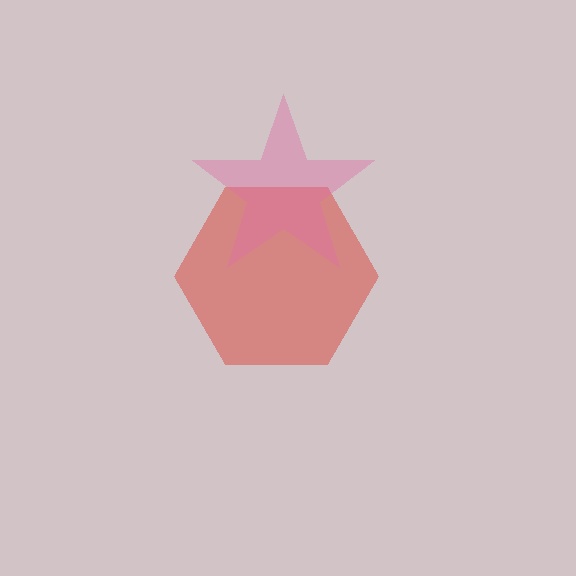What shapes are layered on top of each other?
The layered shapes are: a red hexagon, a pink star.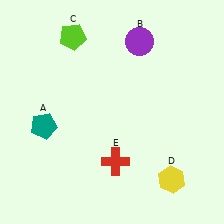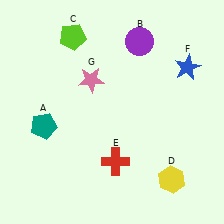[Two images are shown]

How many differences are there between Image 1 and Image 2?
There are 2 differences between the two images.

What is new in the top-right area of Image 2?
A blue star (F) was added in the top-right area of Image 2.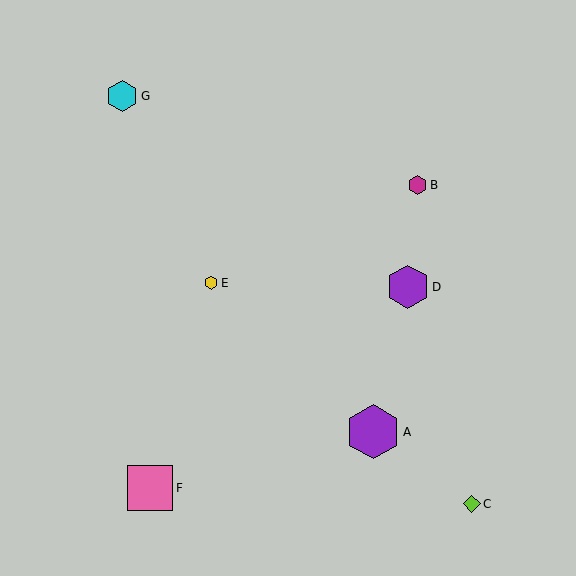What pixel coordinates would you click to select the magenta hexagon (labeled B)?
Click at (418, 185) to select the magenta hexagon B.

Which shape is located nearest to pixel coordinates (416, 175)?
The magenta hexagon (labeled B) at (418, 185) is nearest to that location.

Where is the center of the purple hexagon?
The center of the purple hexagon is at (408, 287).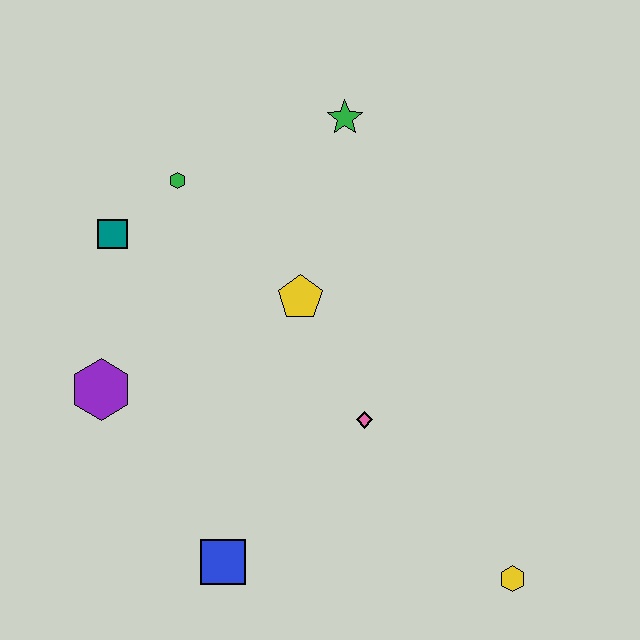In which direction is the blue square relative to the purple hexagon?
The blue square is below the purple hexagon.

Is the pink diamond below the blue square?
No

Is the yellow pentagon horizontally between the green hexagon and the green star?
Yes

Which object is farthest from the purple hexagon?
The yellow hexagon is farthest from the purple hexagon.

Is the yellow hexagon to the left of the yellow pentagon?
No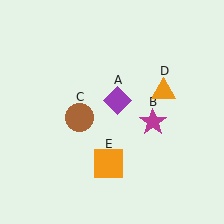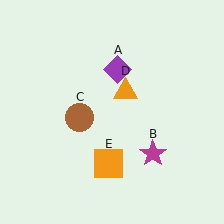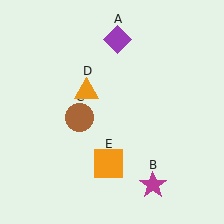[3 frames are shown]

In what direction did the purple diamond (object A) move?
The purple diamond (object A) moved up.